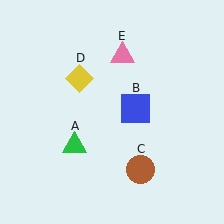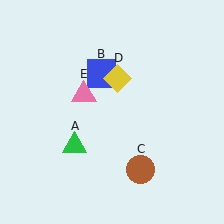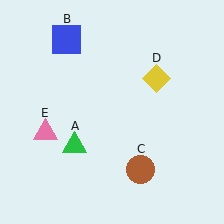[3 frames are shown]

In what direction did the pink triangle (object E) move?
The pink triangle (object E) moved down and to the left.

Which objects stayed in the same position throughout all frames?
Green triangle (object A) and brown circle (object C) remained stationary.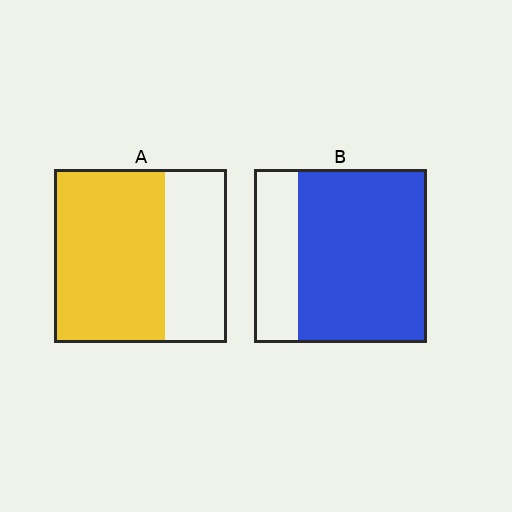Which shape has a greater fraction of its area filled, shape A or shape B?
Shape B.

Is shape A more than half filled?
Yes.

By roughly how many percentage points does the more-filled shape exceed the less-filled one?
By roughly 10 percentage points (B over A).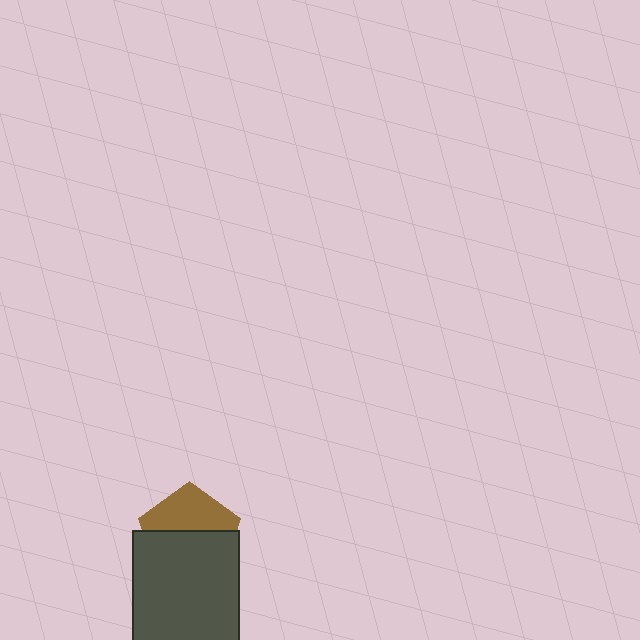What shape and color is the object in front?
The object in front is a dark gray rectangle.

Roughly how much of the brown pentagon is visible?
A small part of it is visible (roughly 43%).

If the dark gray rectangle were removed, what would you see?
You would see the complete brown pentagon.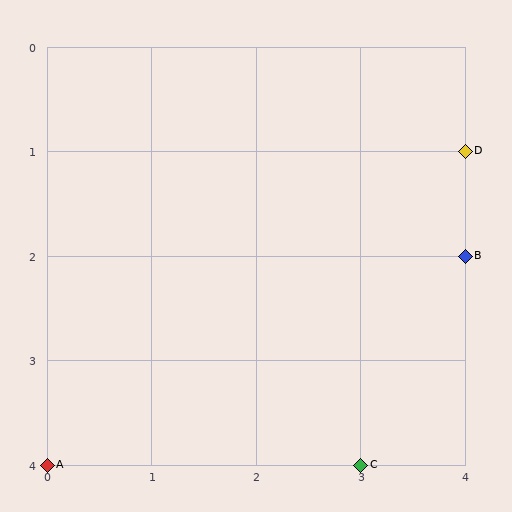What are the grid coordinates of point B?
Point B is at grid coordinates (4, 2).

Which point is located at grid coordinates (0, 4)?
Point A is at (0, 4).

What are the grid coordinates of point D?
Point D is at grid coordinates (4, 1).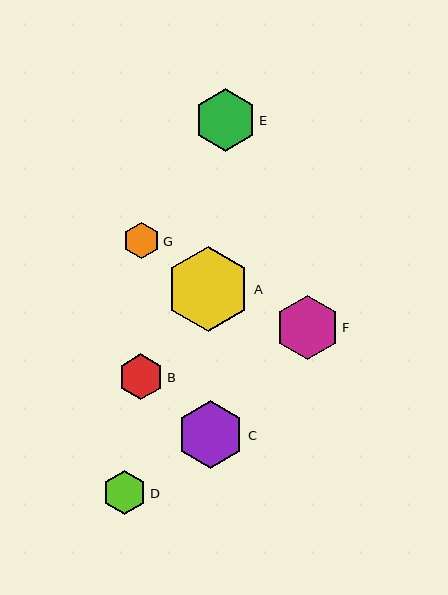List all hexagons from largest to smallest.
From largest to smallest: A, C, F, E, B, D, G.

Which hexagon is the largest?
Hexagon A is the largest with a size of approximately 85 pixels.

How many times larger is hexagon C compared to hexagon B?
Hexagon C is approximately 1.5 times the size of hexagon B.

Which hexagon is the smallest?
Hexagon G is the smallest with a size of approximately 36 pixels.